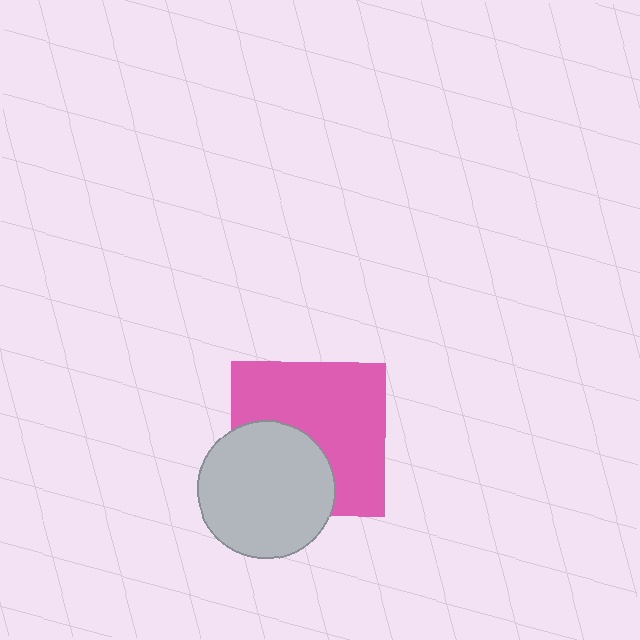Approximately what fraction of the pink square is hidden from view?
Roughly 37% of the pink square is hidden behind the light gray circle.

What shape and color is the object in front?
The object in front is a light gray circle.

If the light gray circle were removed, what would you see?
You would see the complete pink square.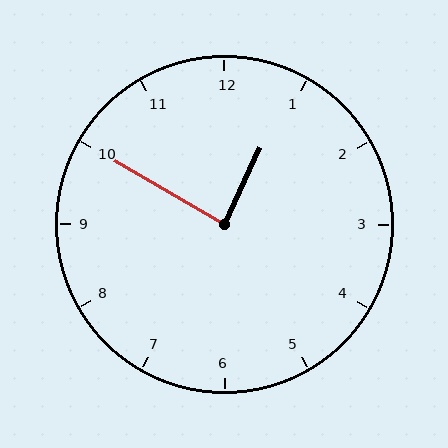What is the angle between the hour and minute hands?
Approximately 85 degrees.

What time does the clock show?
12:50.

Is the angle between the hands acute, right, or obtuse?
It is right.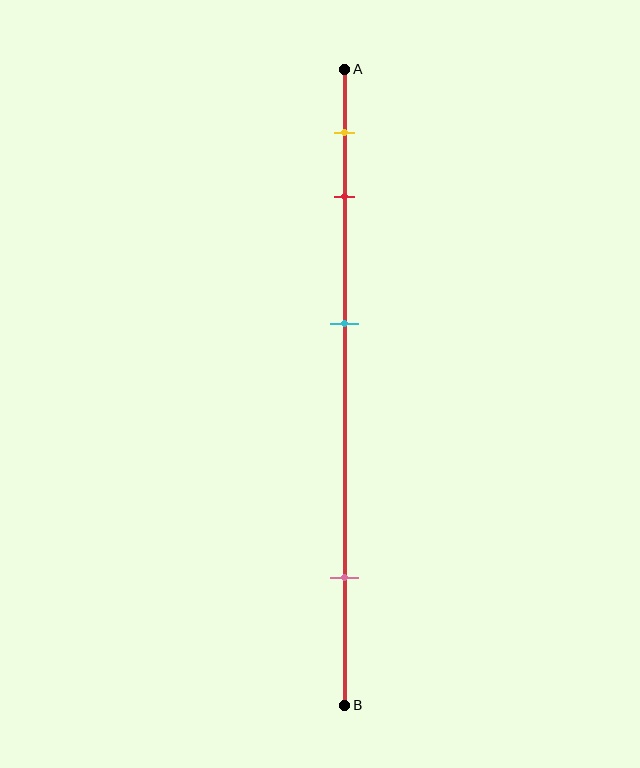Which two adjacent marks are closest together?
The yellow and red marks are the closest adjacent pair.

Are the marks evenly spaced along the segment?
No, the marks are not evenly spaced.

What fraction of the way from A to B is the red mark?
The red mark is approximately 20% (0.2) of the way from A to B.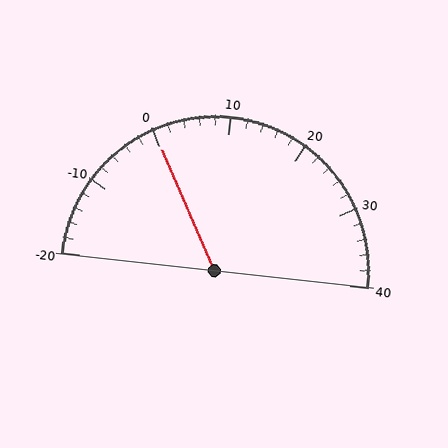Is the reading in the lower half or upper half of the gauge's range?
The reading is in the lower half of the range (-20 to 40).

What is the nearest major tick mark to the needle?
The nearest major tick mark is 0.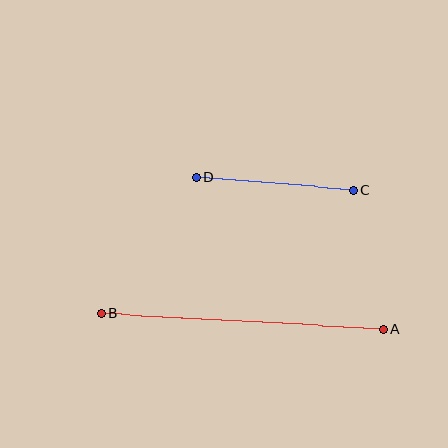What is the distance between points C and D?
The distance is approximately 158 pixels.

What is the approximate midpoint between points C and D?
The midpoint is at approximately (275, 184) pixels.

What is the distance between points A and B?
The distance is approximately 283 pixels.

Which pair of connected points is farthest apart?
Points A and B are farthest apart.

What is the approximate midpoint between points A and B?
The midpoint is at approximately (242, 321) pixels.